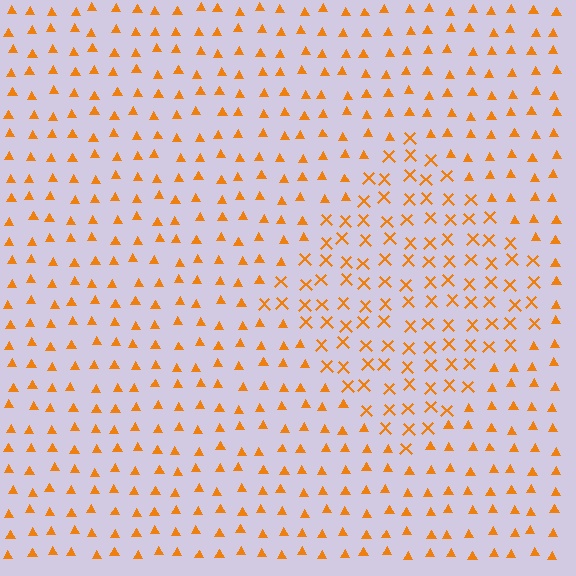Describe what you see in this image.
The image is filled with small orange elements arranged in a uniform grid. A diamond-shaped region contains X marks, while the surrounding area contains triangles. The boundary is defined purely by the change in element shape.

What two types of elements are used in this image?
The image uses X marks inside the diamond region and triangles outside it.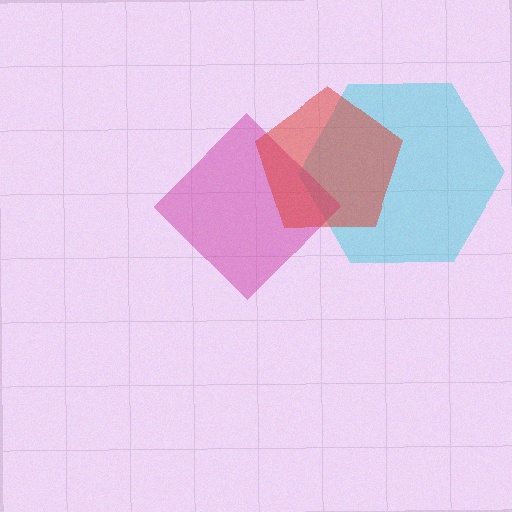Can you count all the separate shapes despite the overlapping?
Yes, there are 3 separate shapes.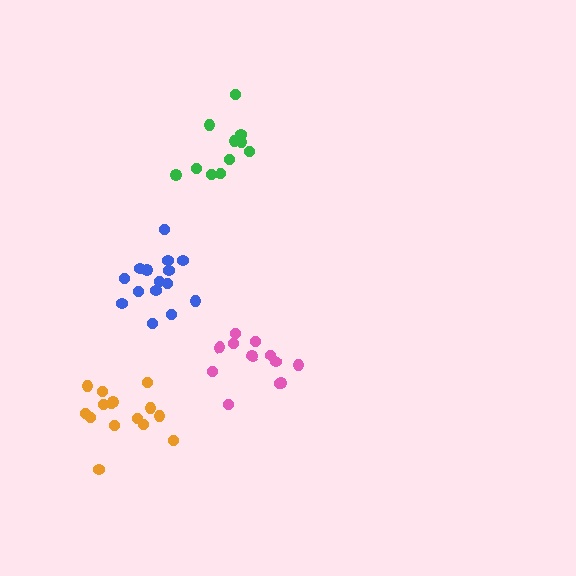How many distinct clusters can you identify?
There are 4 distinct clusters.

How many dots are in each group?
Group 1: 15 dots, Group 2: 12 dots, Group 3: 11 dots, Group 4: 15 dots (53 total).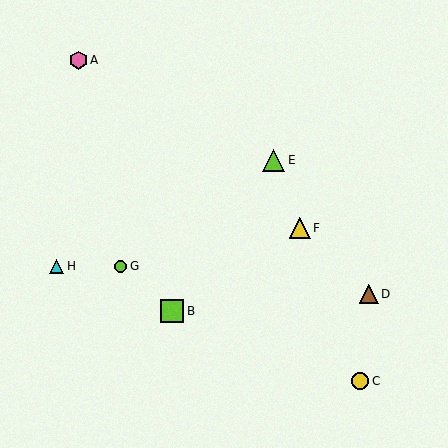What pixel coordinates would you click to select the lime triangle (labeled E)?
Click at (274, 160) to select the lime triangle E.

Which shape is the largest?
The lime square (labeled B) is the largest.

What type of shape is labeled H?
Shape H is a cyan triangle.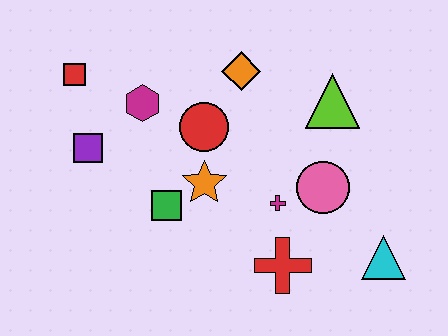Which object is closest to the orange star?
The green square is closest to the orange star.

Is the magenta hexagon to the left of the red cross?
Yes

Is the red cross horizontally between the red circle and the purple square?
No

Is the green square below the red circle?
Yes